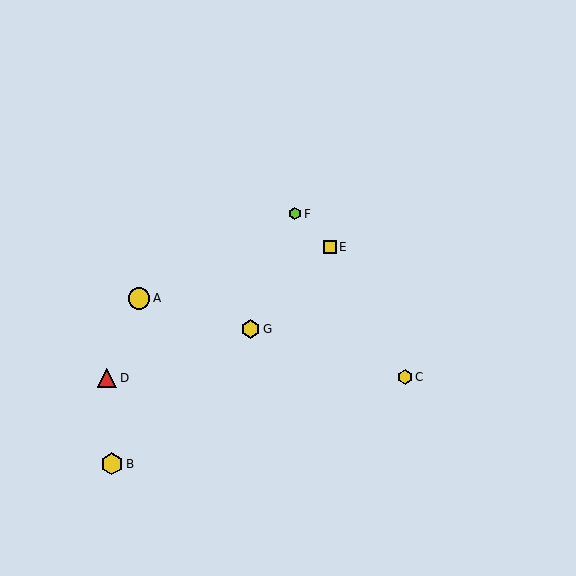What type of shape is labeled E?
Shape E is a yellow square.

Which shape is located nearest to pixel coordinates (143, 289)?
The yellow circle (labeled A) at (139, 298) is nearest to that location.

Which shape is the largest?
The yellow hexagon (labeled B) is the largest.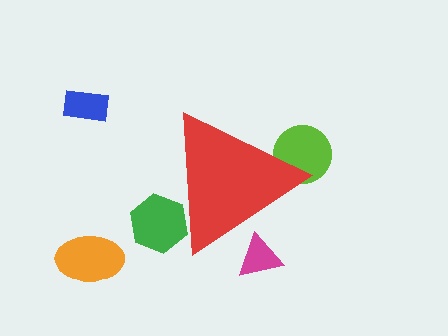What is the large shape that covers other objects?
A red triangle.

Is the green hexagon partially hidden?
Yes, the green hexagon is partially hidden behind the red triangle.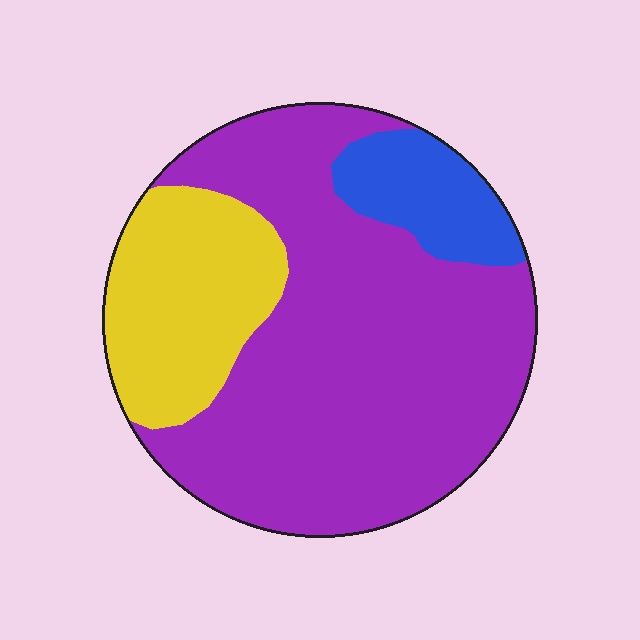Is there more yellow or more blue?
Yellow.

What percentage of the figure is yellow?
Yellow takes up about one fifth (1/5) of the figure.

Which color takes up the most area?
Purple, at roughly 65%.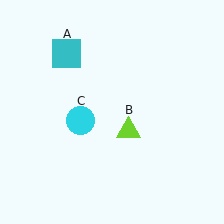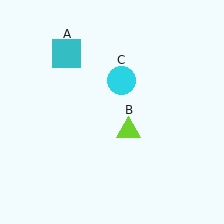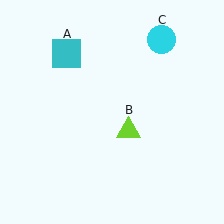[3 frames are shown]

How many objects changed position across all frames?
1 object changed position: cyan circle (object C).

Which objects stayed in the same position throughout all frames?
Cyan square (object A) and lime triangle (object B) remained stationary.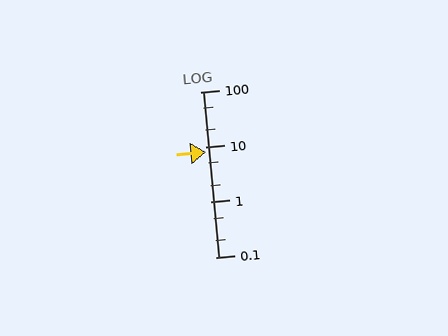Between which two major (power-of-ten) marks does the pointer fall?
The pointer is between 1 and 10.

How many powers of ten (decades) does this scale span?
The scale spans 3 decades, from 0.1 to 100.